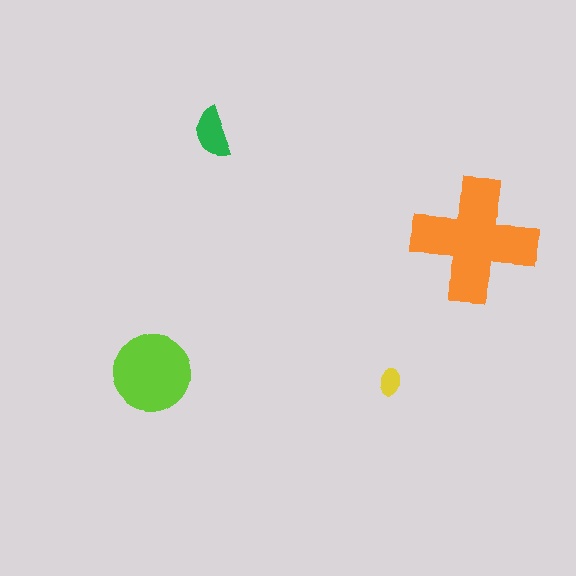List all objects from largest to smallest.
The orange cross, the lime circle, the green semicircle, the yellow ellipse.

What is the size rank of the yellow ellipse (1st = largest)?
4th.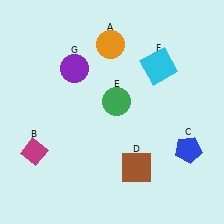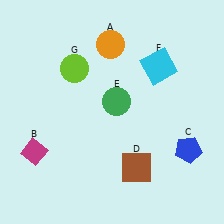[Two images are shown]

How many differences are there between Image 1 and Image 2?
There is 1 difference between the two images.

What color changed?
The circle (G) changed from purple in Image 1 to lime in Image 2.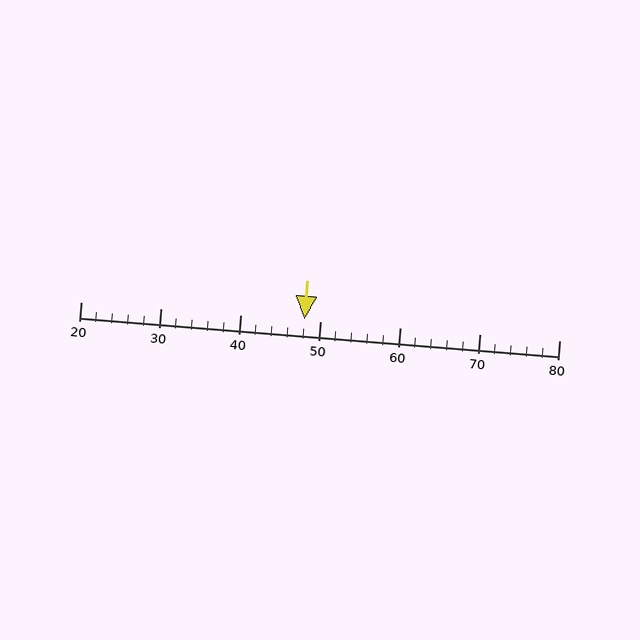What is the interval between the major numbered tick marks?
The major tick marks are spaced 10 units apart.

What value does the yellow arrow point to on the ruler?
The yellow arrow points to approximately 48.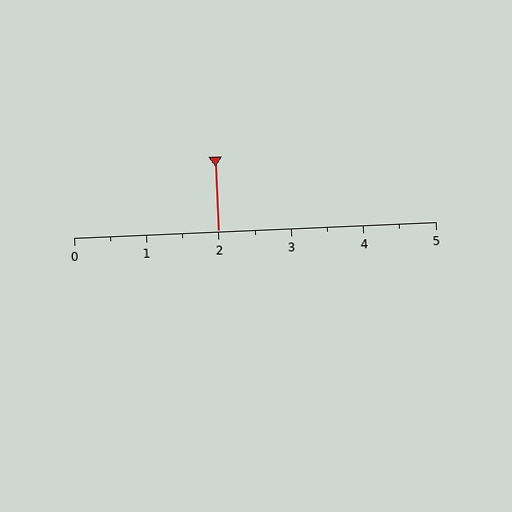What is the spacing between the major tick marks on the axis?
The major ticks are spaced 1 apart.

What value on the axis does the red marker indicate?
The marker indicates approximately 2.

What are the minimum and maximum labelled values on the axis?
The axis runs from 0 to 5.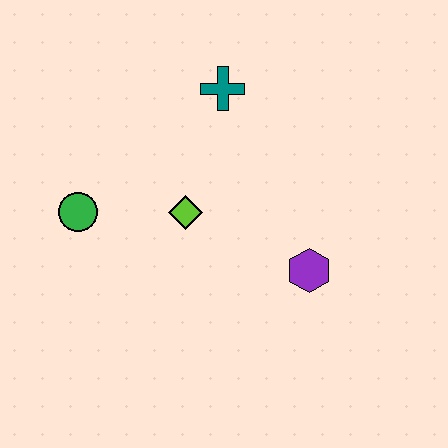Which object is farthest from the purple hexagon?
The green circle is farthest from the purple hexagon.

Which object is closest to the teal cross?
The lime diamond is closest to the teal cross.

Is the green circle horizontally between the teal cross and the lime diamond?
No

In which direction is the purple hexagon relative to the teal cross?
The purple hexagon is below the teal cross.